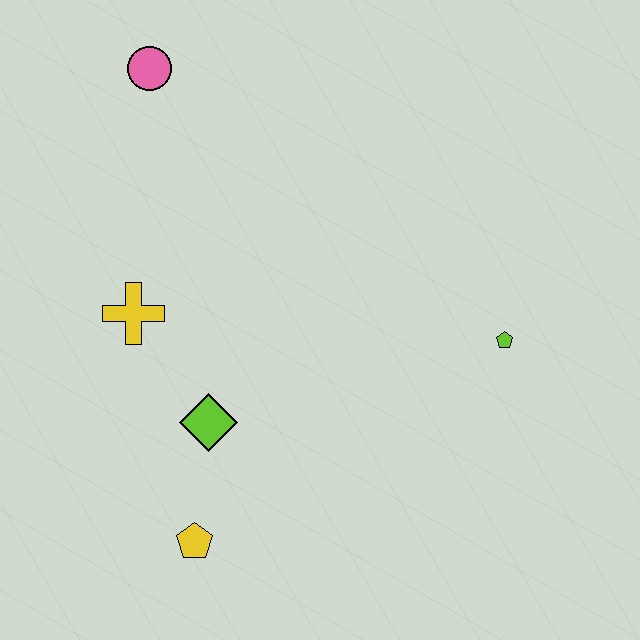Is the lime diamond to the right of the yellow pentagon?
Yes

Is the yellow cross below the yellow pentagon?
No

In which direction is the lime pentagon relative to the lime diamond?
The lime pentagon is to the right of the lime diamond.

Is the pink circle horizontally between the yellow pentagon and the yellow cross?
Yes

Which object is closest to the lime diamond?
The yellow pentagon is closest to the lime diamond.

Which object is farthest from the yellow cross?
The lime pentagon is farthest from the yellow cross.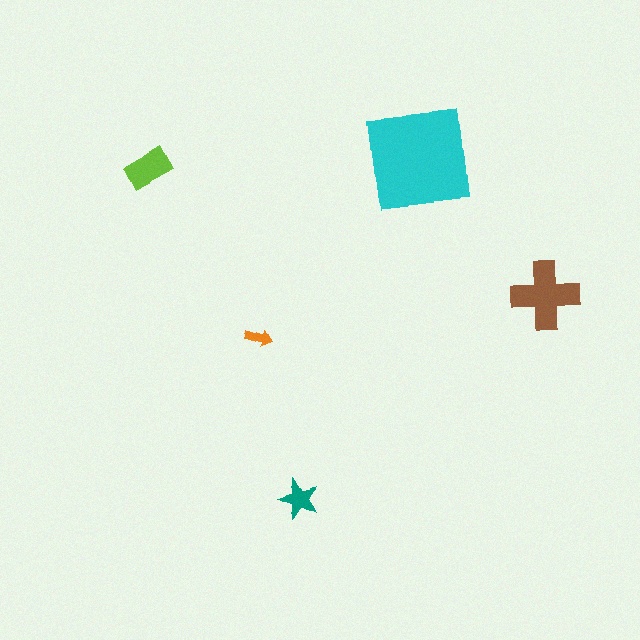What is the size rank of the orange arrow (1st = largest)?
5th.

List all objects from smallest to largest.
The orange arrow, the teal star, the lime rectangle, the brown cross, the cyan square.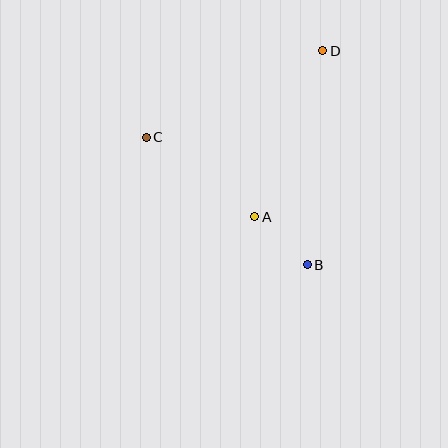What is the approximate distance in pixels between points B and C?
The distance between B and C is approximately 205 pixels.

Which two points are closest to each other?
Points A and B are closest to each other.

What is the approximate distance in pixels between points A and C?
The distance between A and C is approximately 135 pixels.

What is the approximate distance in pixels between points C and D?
The distance between C and D is approximately 197 pixels.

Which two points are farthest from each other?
Points B and D are farthest from each other.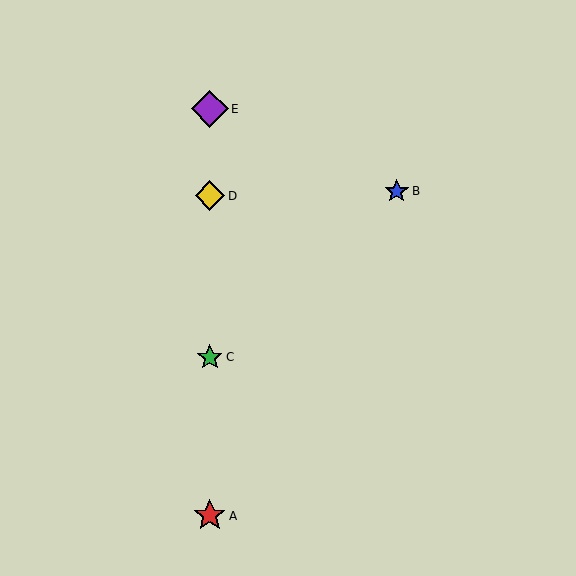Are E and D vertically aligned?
Yes, both are at x≈210.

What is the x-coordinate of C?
Object C is at x≈210.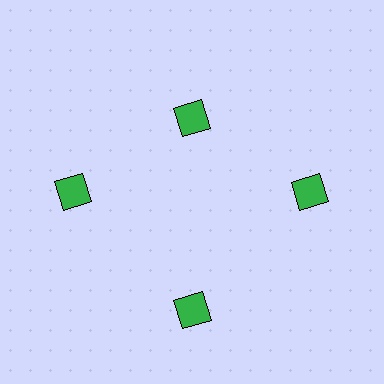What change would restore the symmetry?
The symmetry would be restored by moving it outward, back onto the ring so that all 4 diamonds sit at equal angles and equal distance from the center.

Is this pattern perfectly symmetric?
No. The 4 green diamonds are arranged in a ring, but one element near the 12 o'clock position is pulled inward toward the center, breaking the 4-fold rotational symmetry.